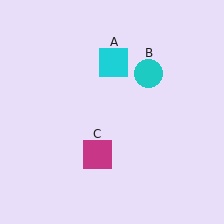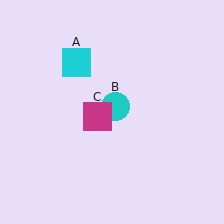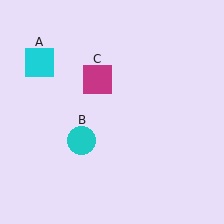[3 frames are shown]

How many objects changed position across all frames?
3 objects changed position: cyan square (object A), cyan circle (object B), magenta square (object C).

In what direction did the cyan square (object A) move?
The cyan square (object A) moved left.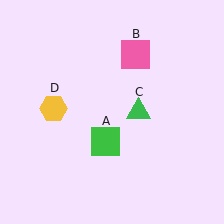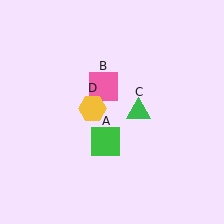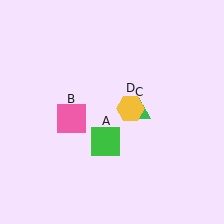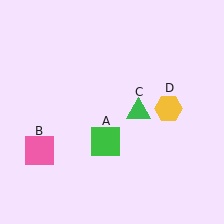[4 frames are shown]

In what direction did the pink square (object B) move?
The pink square (object B) moved down and to the left.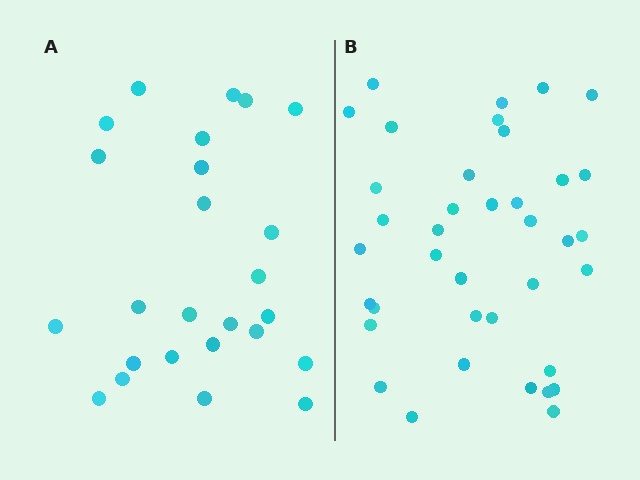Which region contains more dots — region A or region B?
Region B (the right region) has more dots.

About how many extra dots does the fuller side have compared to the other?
Region B has approximately 15 more dots than region A.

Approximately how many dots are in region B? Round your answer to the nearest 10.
About 40 dots. (The exact count is 38, which rounds to 40.)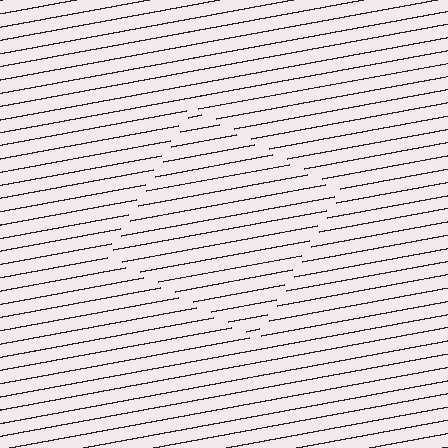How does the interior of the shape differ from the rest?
The interior of the shape contains the same grating, shifted by half a period — the contour is defined by the phase discontinuity where line-ends from the inner and outer gratings abut.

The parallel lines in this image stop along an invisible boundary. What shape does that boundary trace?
An illusory square. The interior of the shape contains the same grating, shifted by half a period — the contour is defined by the phase discontinuity where line-ends from the inner and outer gratings abut.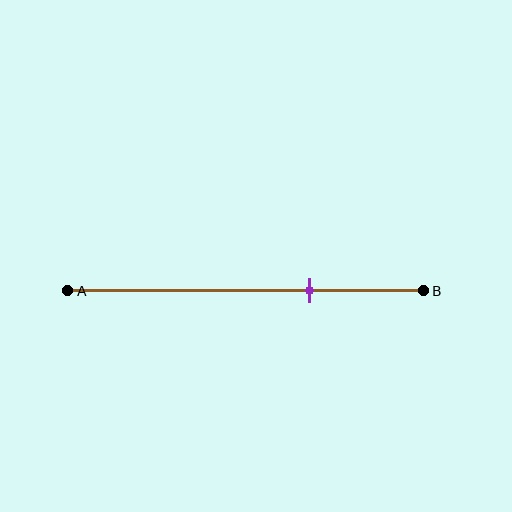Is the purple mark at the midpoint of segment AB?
No, the mark is at about 70% from A, not at the 50% midpoint.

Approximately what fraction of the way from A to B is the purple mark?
The purple mark is approximately 70% of the way from A to B.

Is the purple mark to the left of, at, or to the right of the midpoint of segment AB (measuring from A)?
The purple mark is to the right of the midpoint of segment AB.